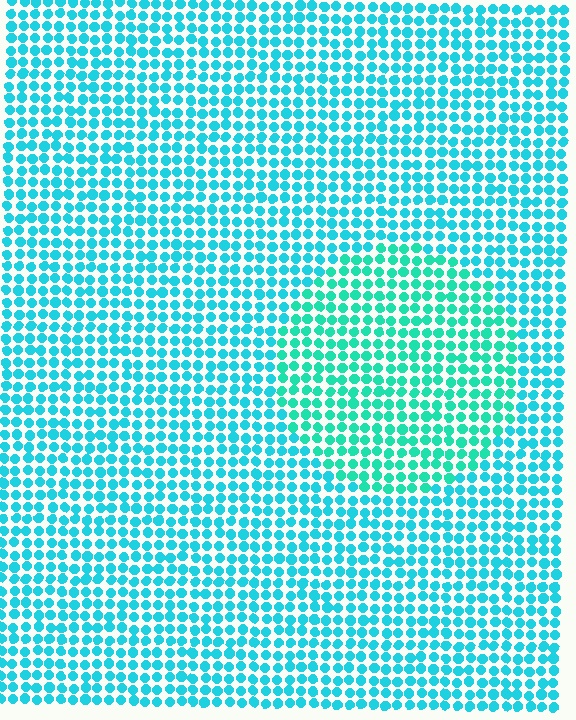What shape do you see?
I see a circle.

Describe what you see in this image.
The image is filled with small cyan elements in a uniform arrangement. A circle-shaped region is visible where the elements are tinted to a slightly different hue, forming a subtle color boundary.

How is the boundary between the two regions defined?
The boundary is defined purely by a slight shift in hue (about 21 degrees). Spacing, size, and orientation are identical on both sides.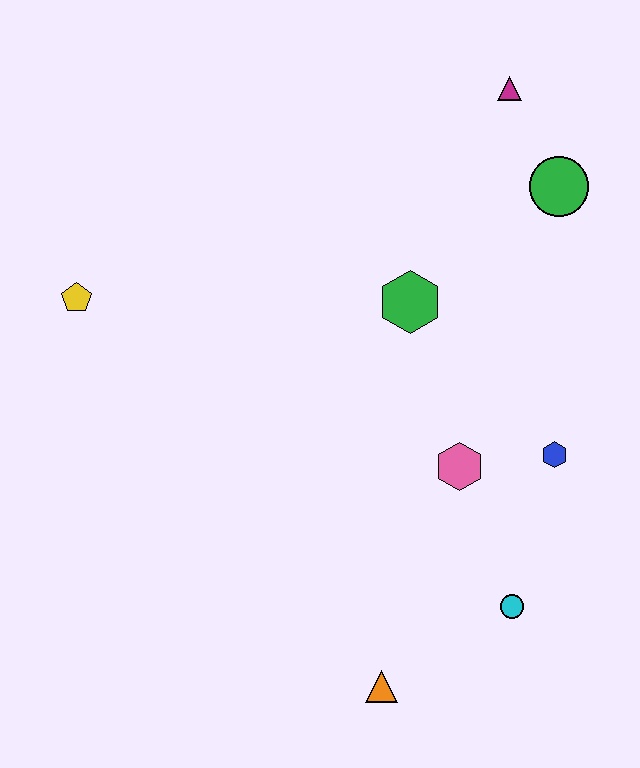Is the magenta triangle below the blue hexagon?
No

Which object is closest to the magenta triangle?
The green circle is closest to the magenta triangle.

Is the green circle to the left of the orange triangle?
No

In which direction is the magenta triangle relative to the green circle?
The magenta triangle is above the green circle.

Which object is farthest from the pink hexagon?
The yellow pentagon is farthest from the pink hexagon.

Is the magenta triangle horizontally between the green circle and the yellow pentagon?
Yes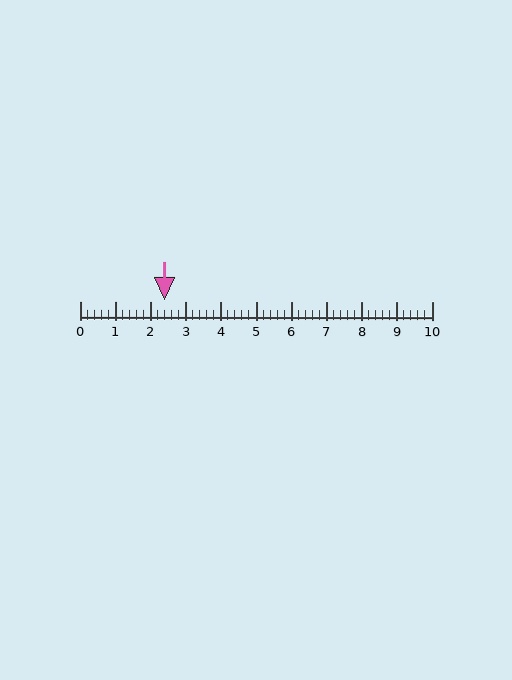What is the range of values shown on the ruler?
The ruler shows values from 0 to 10.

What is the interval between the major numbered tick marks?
The major tick marks are spaced 1 units apart.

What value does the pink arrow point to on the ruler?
The pink arrow points to approximately 2.4.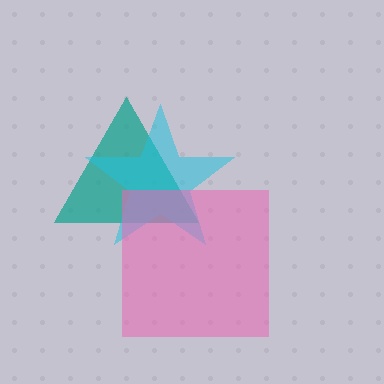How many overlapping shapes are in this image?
There are 3 overlapping shapes in the image.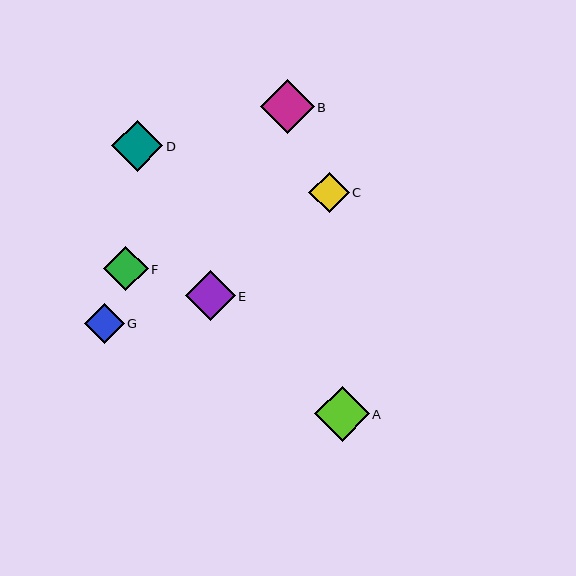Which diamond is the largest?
Diamond A is the largest with a size of approximately 55 pixels.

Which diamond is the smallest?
Diamond G is the smallest with a size of approximately 40 pixels.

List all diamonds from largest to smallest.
From largest to smallest: A, B, D, E, F, C, G.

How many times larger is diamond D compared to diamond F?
Diamond D is approximately 1.2 times the size of diamond F.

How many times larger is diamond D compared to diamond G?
Diamond D is approximately 1.3 times the size of diamond G.